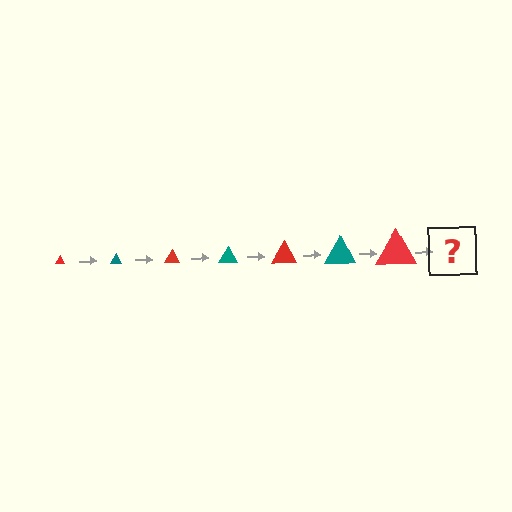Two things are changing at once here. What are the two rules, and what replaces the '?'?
The two rules are that the triangle grows larger each step and the color cycles through red and teal. The '?' should be a teal triangle, larger than the previous one.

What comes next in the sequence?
The next element should be a teal triangle, larger than the previous one.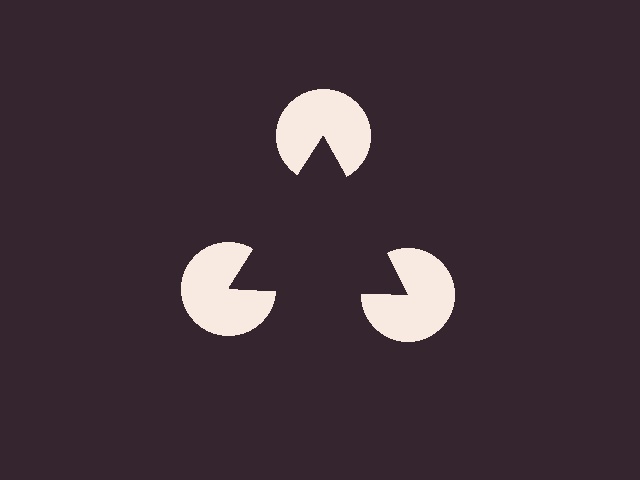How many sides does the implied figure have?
3 sides.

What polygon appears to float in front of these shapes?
An illusory triangle — its edges are inferred from the aligned wedge cuts in the pac-man discs, not physically drawn.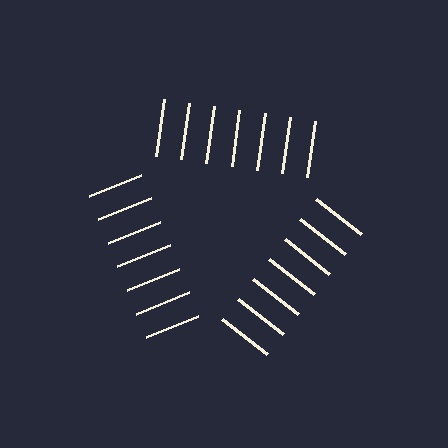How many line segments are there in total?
21 — 7 along each of the 3 edges.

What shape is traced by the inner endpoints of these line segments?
An illusory triangle — the line segments terminate on its edges but no continuous stroke is drawn.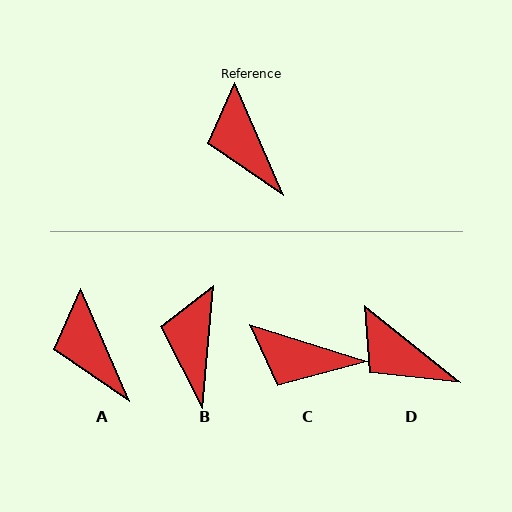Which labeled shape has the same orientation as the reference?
A.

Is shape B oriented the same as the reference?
No, it is off by about 28 degrees.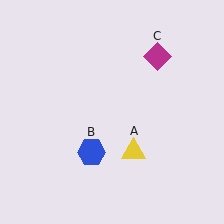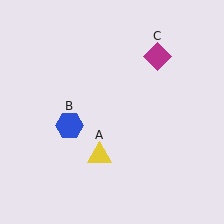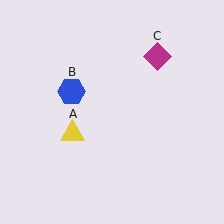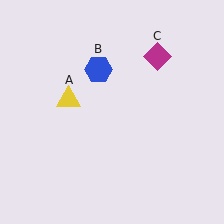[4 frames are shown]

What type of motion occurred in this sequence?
The yellow triangle (object A), blue hexagon (object B) rotated clockwise around the center of the scene.